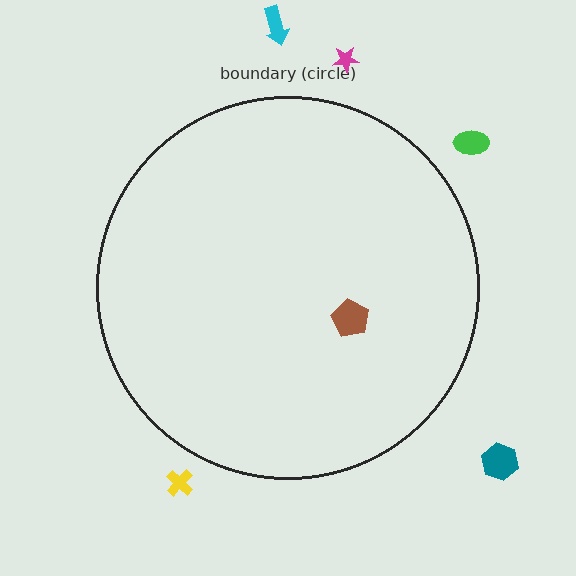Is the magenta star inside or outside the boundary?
Outside.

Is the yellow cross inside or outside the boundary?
Outside.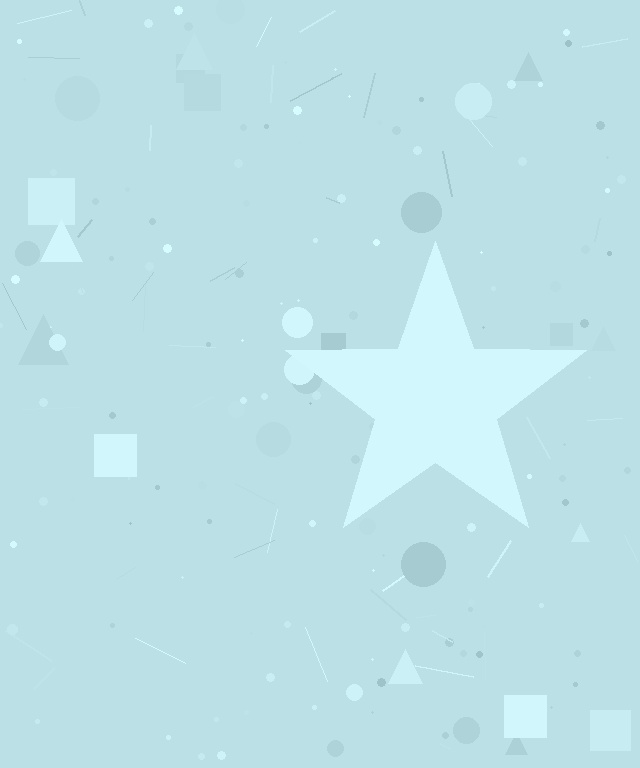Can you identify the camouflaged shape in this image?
The camouflaged shape is a star.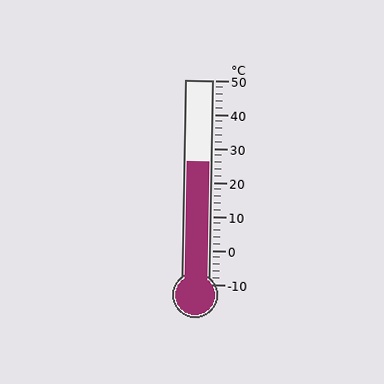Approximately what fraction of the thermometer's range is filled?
The thermometer is filled to approximately 60% of its range.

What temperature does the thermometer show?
The thermometer shows approximately 26°C.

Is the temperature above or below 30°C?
The temperature is below 30°C.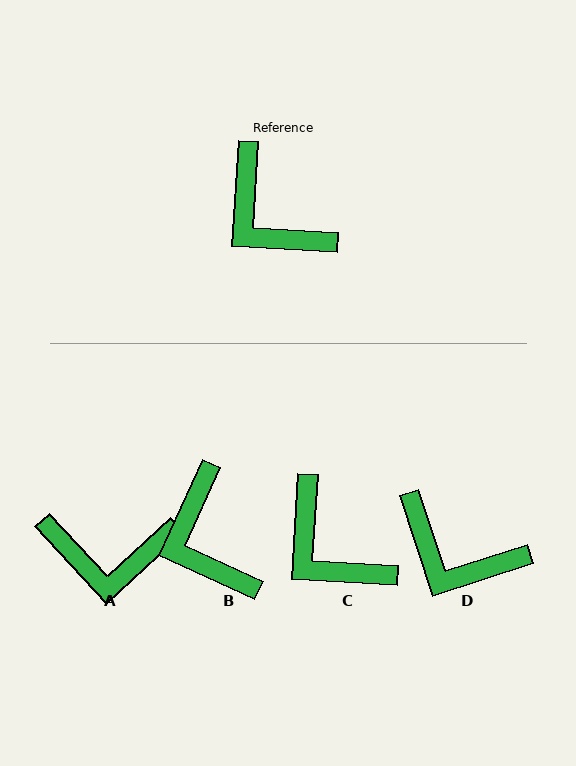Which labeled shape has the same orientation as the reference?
C.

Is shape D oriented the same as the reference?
No, it is off by about 22 degrees.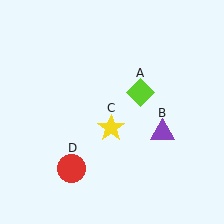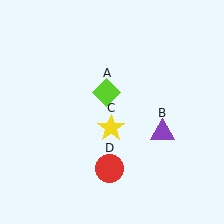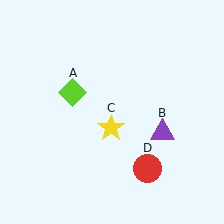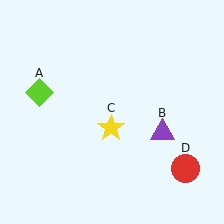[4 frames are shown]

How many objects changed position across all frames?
2 objects changed position: lime diamond (object A), red circle (object D).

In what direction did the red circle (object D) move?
The red circle (object D) moved right.